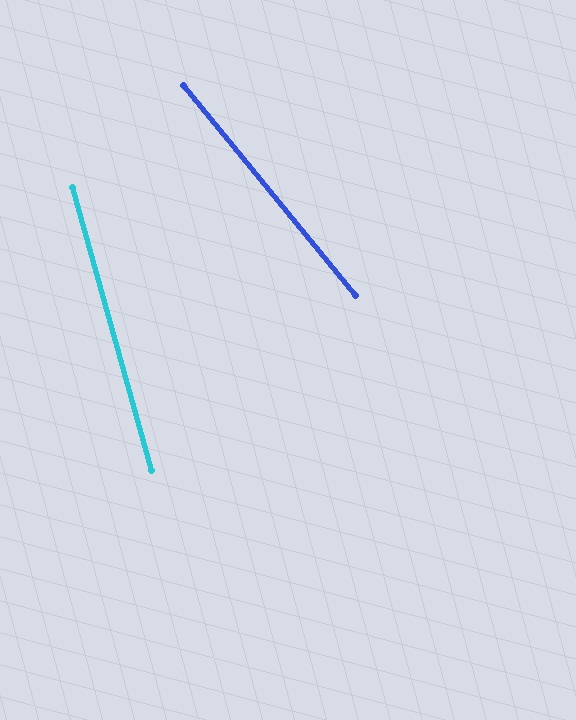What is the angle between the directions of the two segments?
Approximately 24 degrees.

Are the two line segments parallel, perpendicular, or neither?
Neither parallel nor perpendicular — they differ by about 24°.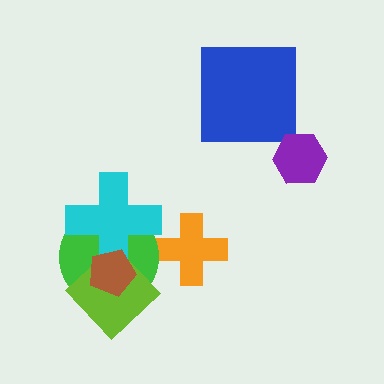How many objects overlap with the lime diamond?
3 objects overlap with the lime diamond.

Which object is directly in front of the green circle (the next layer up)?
The lime diamond is directly in front of the green circle.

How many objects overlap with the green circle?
3 objects overlap with the green circle.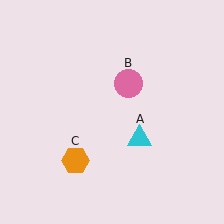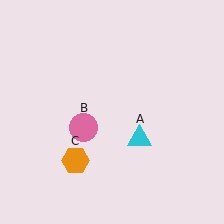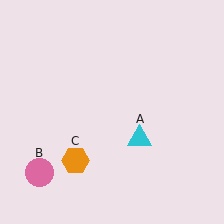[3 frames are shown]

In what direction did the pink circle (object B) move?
The pink circle (object B) moved down and to the left.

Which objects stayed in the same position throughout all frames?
Cyan triangle (object A) and orange hexagon (object C) remained stationary.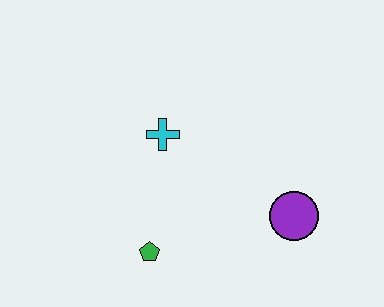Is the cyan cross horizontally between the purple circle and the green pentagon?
Yes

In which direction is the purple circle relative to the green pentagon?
The purple circle is to the right of the green pentagon.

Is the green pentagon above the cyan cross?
No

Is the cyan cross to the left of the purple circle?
Yes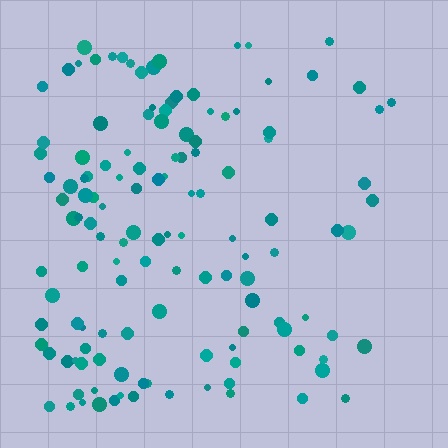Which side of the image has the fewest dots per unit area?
The right.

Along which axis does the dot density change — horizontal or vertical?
Horizontal.